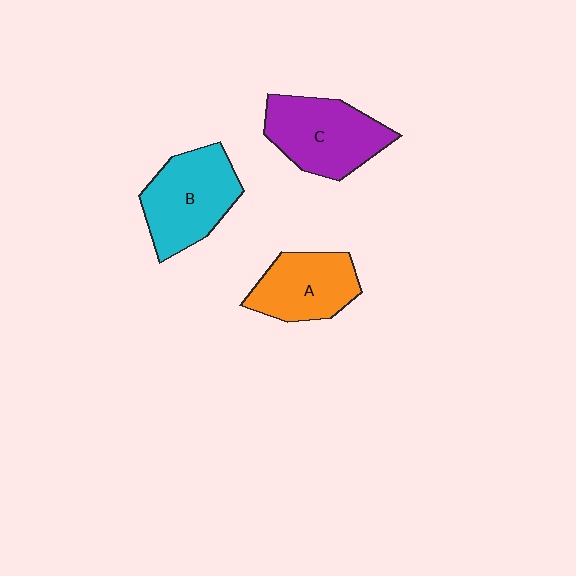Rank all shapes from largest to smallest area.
From largest to smallest: C (purple), B (cyan), A (orange).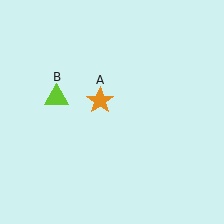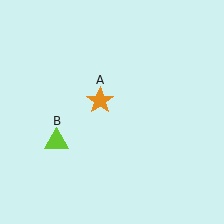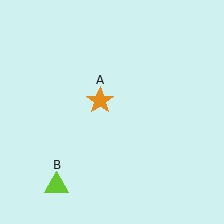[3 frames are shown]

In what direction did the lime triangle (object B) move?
The lime triangle (object B) moved down.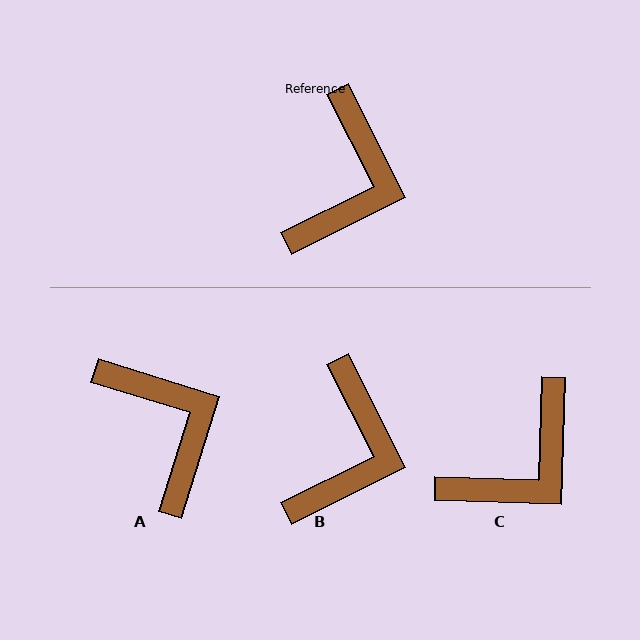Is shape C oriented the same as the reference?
No, it is off by about 28 degrees.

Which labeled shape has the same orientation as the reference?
B.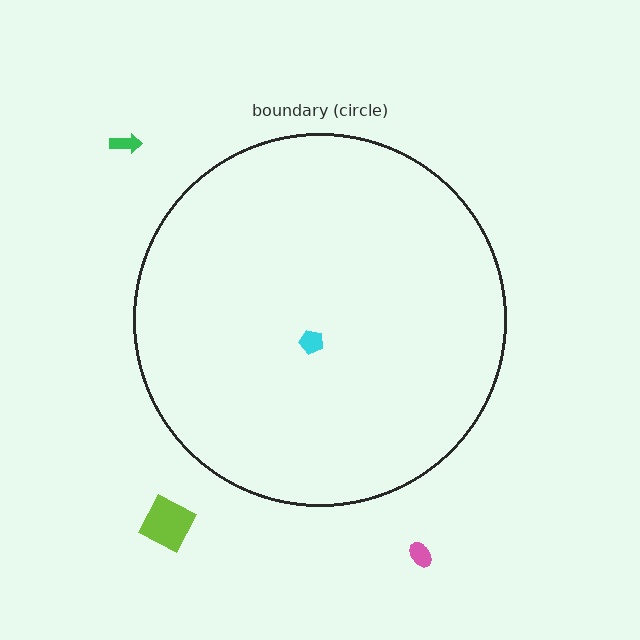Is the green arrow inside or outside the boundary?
Outside.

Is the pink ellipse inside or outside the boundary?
Outside.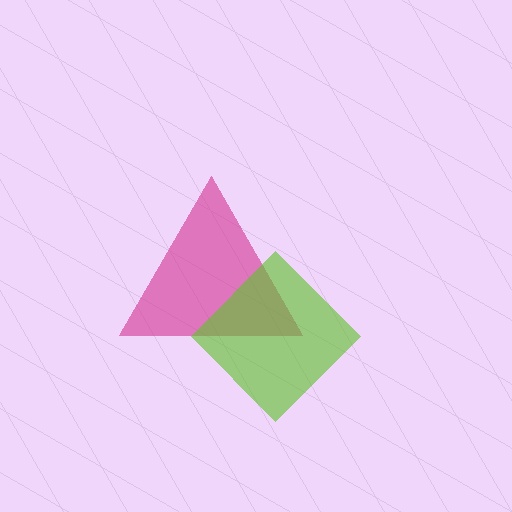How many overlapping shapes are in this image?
There are 2 overlapping shapes in the image.